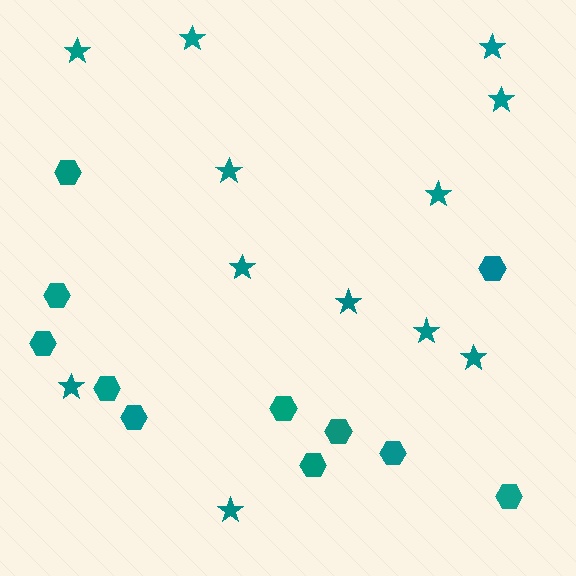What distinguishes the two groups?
There are 2 groups: one group of stars (12) and one group of hexagons (11).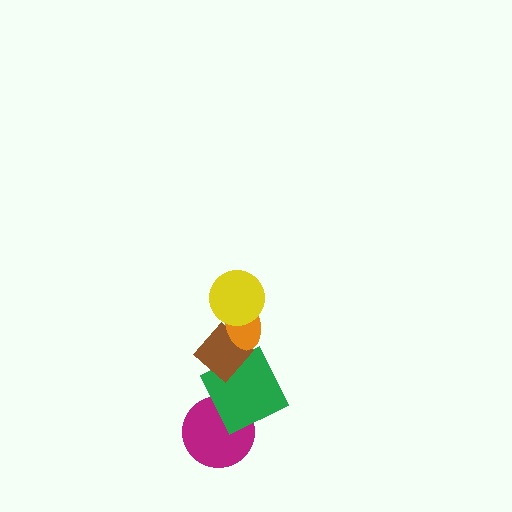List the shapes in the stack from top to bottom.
From top to bottom: the yellow circle, the orange ellipse, the brown diamond, the green square, the magenta circle.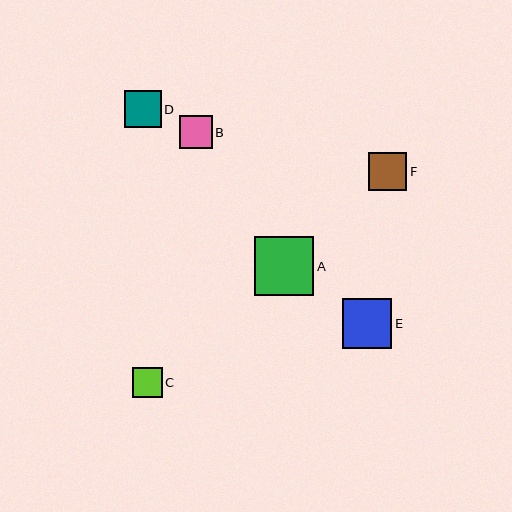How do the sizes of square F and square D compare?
Square F and square D are approximately the same size.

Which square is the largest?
Square A is the largest with a size of approximately 59 pixels.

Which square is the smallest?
Square C is the smallest with a size of approximately 30 pixels.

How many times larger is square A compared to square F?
Square A is approximately 1.6 times the size of square F.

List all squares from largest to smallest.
From largest to smallest: A, E, F, D, B, C.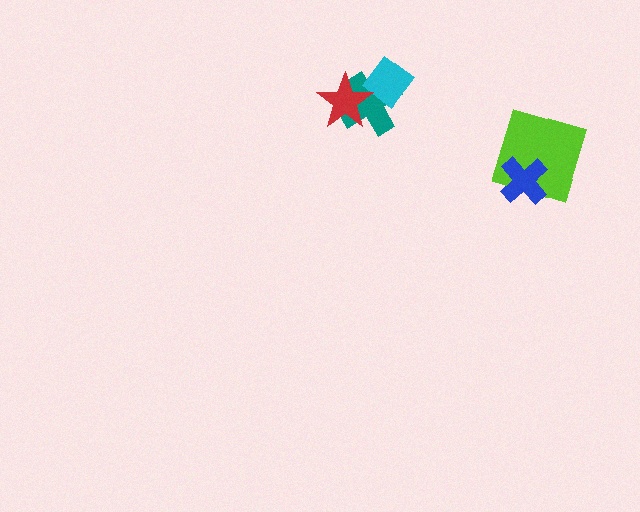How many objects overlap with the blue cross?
1 object overlaps with the blue cross.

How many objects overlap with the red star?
2 objects overlap with the red star.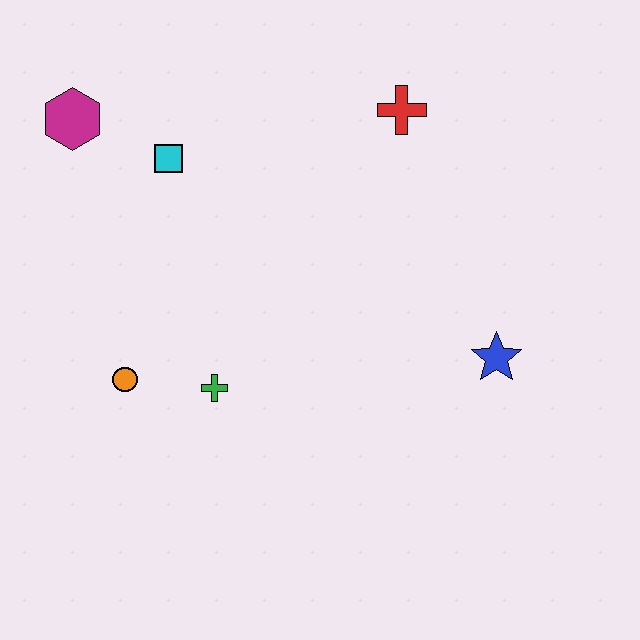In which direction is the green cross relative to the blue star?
The green cross is to the left of the blue star.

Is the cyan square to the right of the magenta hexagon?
Yes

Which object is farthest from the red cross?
The orange circle is farthest from the red cross.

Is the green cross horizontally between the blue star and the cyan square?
Yes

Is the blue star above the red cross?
No